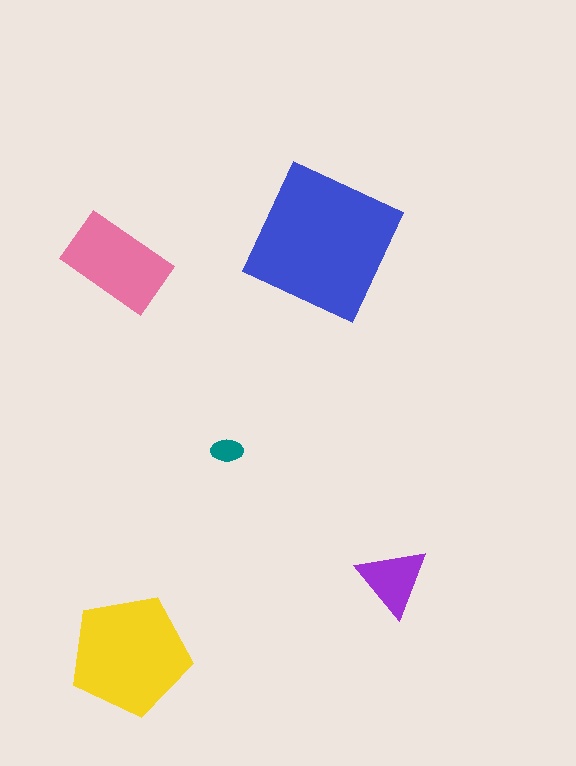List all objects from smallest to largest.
The teal ellipse, the purple triangle, the pink rectangle, the yellow pentagon, the blue square.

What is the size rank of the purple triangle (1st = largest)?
4th.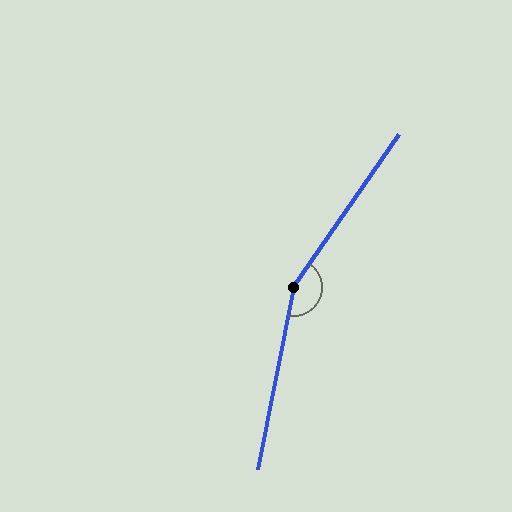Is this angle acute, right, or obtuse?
It is obtuse.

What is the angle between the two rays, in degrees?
Approximately 156 degrees.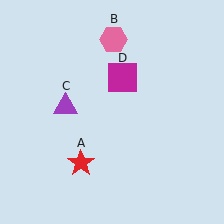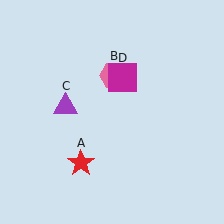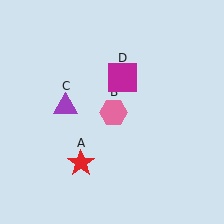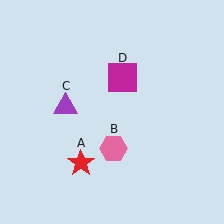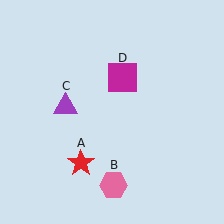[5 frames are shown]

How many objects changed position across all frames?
1 object changed position: pink hexagon (object B).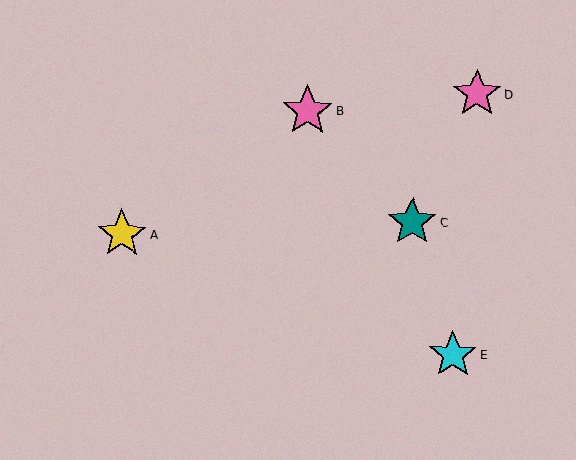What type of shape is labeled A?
Shape A is a yellow star.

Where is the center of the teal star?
The center of the teal star is at (412, 222).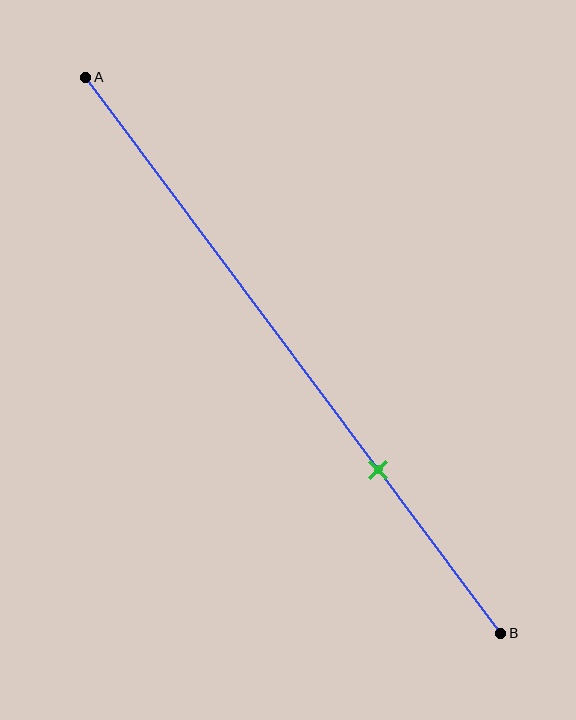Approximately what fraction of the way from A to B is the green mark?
The green mark is approximately 70% of the way from A to B.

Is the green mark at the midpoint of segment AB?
No, the mark is at about 70% from A, not at the 50% midpoint.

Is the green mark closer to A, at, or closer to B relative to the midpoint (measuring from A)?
The green mark is closer to point B than the midpoint of segment AB.